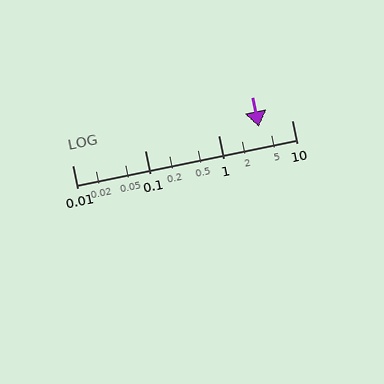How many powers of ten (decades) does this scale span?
The scale spans 3 decades, from 0.01 to 10.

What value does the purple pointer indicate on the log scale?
The pointer indicates approximately 3.6.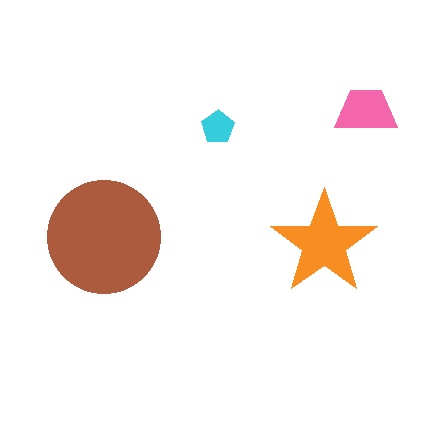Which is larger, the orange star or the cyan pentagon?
The orange star.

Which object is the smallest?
The cyan pentagon.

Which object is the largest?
The brown circle.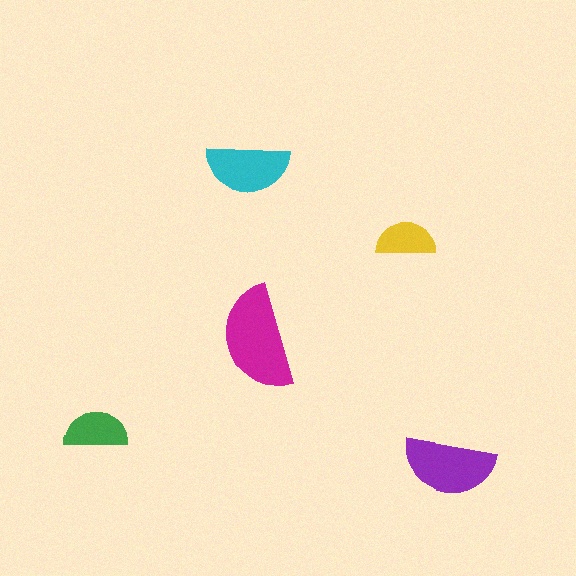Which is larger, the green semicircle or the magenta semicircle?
The magenta one.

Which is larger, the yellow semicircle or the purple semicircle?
The purple one.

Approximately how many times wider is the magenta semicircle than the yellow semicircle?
About 2 times wider.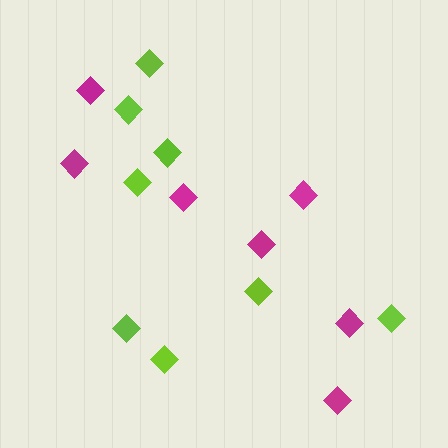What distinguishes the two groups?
There are 2 groups: one group of lime diamonds (8) and one group of magenta diamonds (7).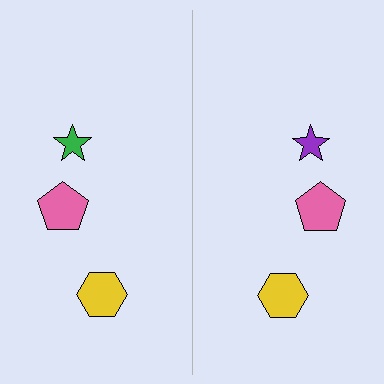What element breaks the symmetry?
The purple star on the right side breaks the symmetry — its mirror counterpart is green.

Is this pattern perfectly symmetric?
No, the pattern is not perfectly symmetric. The purple star on the right side breaks the symmetry — its mirror counterpart is green.